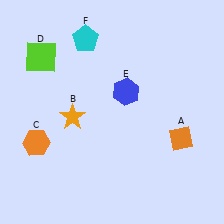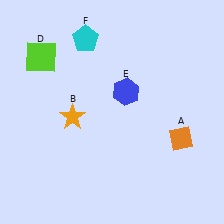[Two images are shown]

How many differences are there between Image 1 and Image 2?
There is 1 difference between the two images.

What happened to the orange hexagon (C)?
The orange hexagon (C) was removed in Image 2. It was in the bottom-left area of Image 1.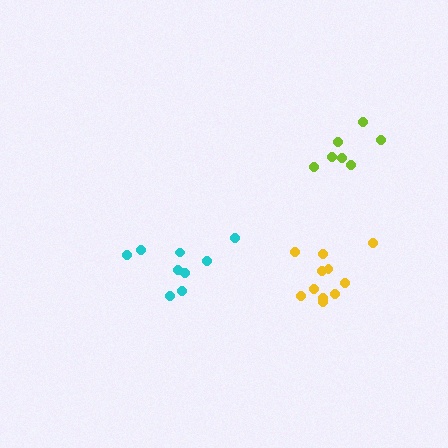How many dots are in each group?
Group 1: 9 dots, Group 2: 11 dots, Group 3: 7 dots (27 total).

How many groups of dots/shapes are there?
There are 3 groups.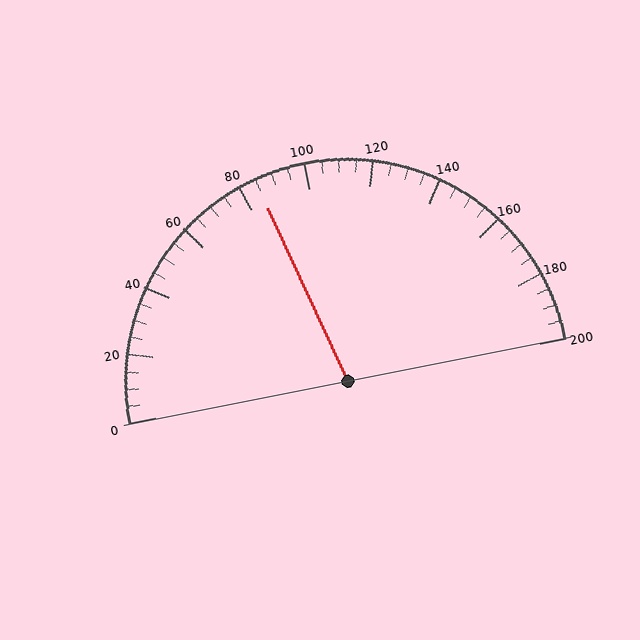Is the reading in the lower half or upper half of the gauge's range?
The reading is in the lower half of the range (0 to 200).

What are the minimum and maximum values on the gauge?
The gauge ranges from 0 to 200.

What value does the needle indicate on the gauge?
The needle indicates approximately 85.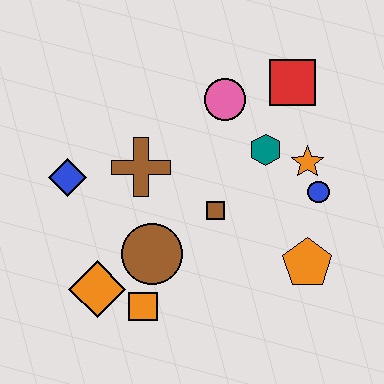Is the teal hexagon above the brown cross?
Yes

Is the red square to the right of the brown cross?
Yes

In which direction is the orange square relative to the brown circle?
The orange square is below the brown circle.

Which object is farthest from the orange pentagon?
The blue diamond is farthest from the orange pentagon.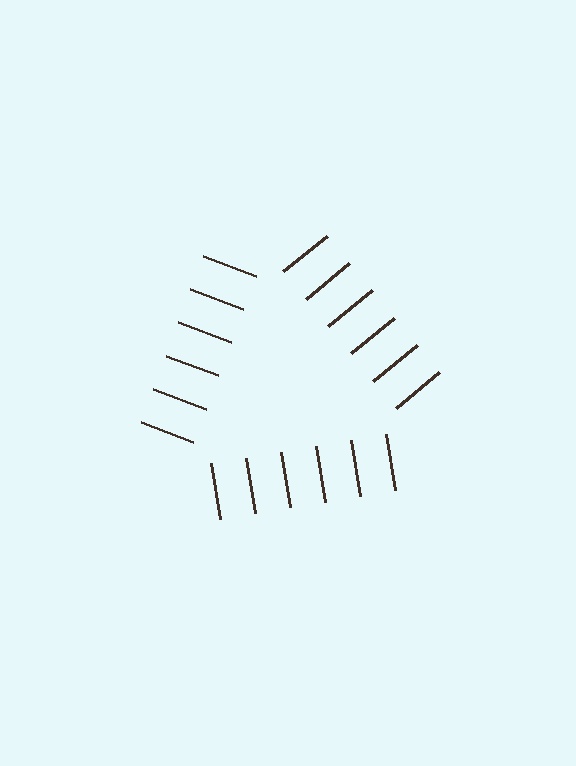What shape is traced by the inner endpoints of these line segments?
An illusory triangle — the line segments terminate on its edges but no continuous stroke is drawn.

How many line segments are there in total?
18 — 6 along each of the 3 edges.